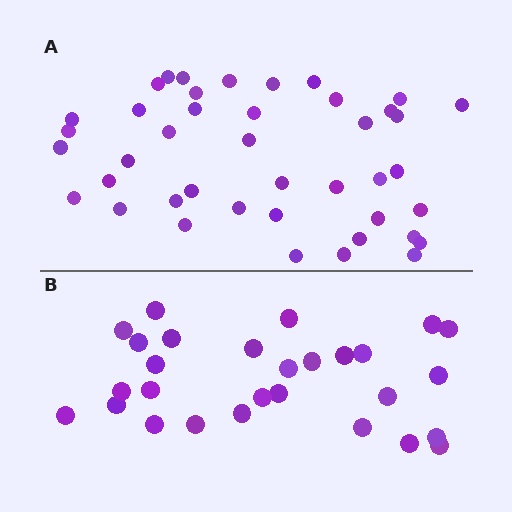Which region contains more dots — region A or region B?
Region A (the top region) has more dots.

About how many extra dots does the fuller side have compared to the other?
Region A has approximately 15 more dots than region B.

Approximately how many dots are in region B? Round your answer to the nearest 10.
About 30 dots. (The exact count is 28, which rounds to 30.)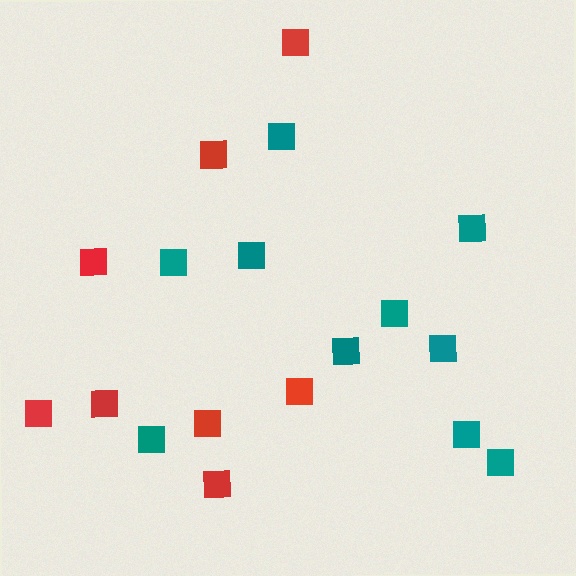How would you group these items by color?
There are 2 groups: one group of red squares (8) and one group of teal squares (10).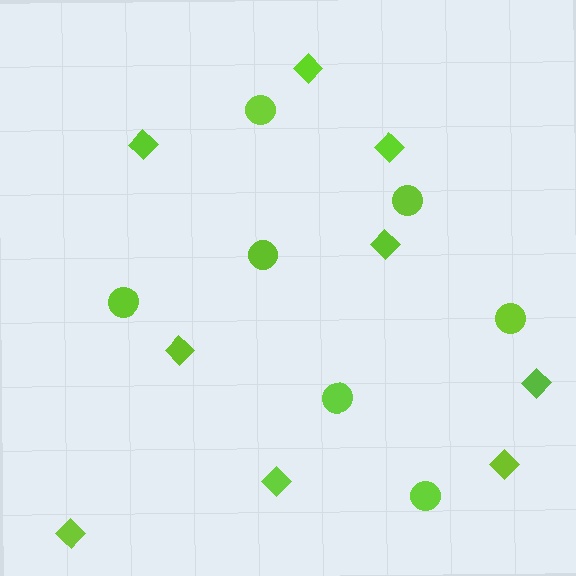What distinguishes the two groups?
There are 2 groups: one group of diamonds (9) and one group of circles (7).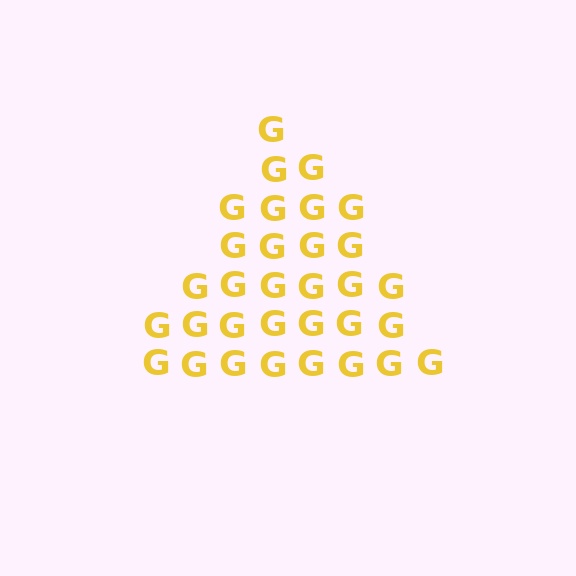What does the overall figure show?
The overall figure shows a triangle.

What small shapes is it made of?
It is made of small letter G's.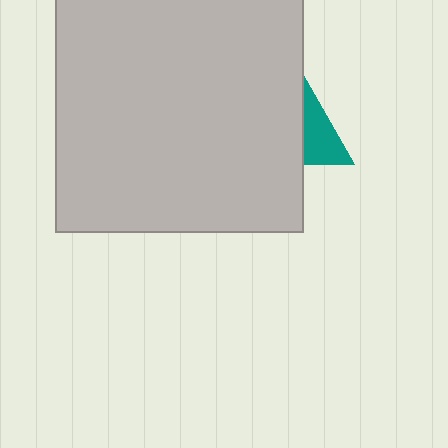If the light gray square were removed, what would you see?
You would see the complete teal triangle.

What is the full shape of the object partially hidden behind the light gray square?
The partially hidden object is a teal triangle.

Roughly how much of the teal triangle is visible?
A small part of it is visible (roughly 32%).